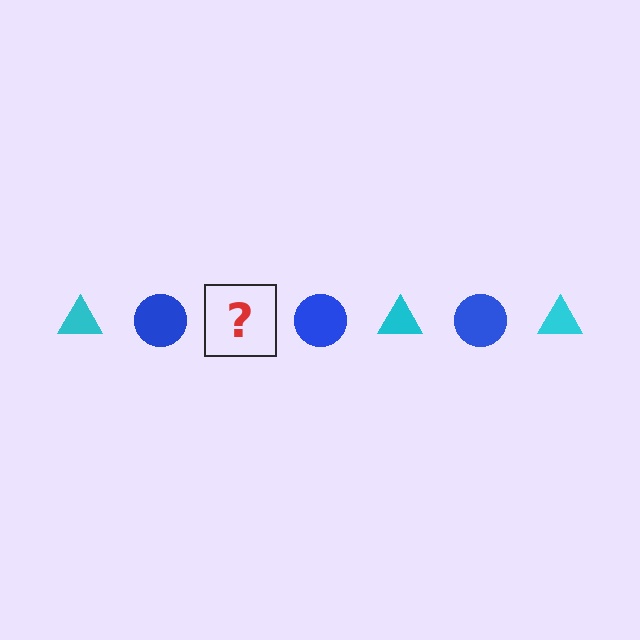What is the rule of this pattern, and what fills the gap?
The rule is that the pattern alternates between cyan triangle and blue circle. The gap should be filled with a cyan triangle.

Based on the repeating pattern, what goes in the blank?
The blank should be a cyan triangle.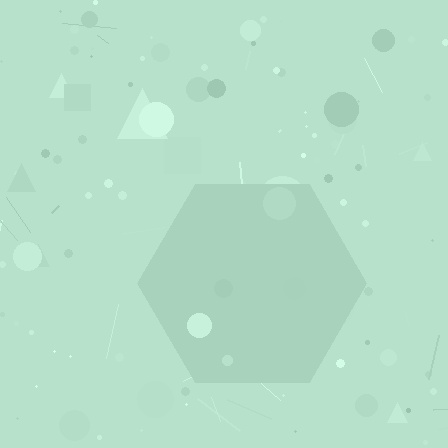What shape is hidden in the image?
A hexagon is hidden in the image.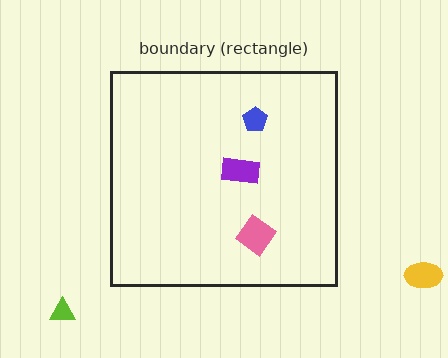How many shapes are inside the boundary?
3 inside, 2 outside.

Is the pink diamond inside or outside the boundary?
Inside.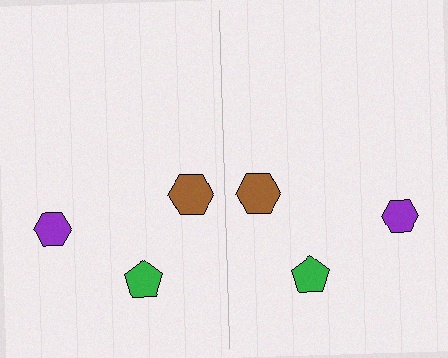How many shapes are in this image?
There are 6 shapes in this image.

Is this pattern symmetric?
Yes, this pattern has bilateral (reflection) symmetry.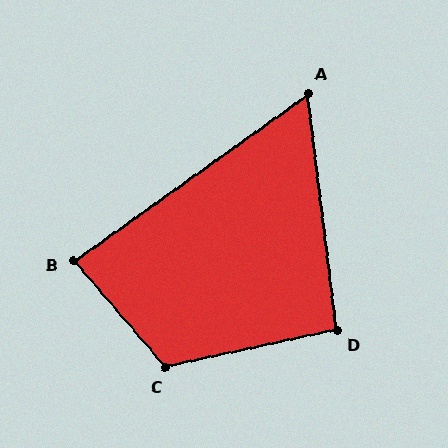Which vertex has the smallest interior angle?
A, at approximately 61 degrees.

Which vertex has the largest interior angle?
C, at approximately 119 degrees.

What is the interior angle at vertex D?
Approximately 95 degrees (obtuse).